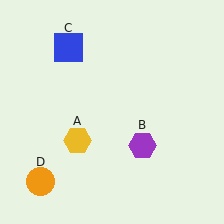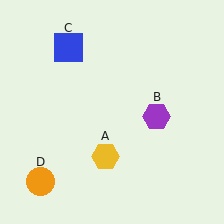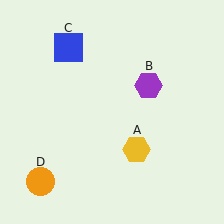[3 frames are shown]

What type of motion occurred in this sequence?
The yellow hexagon (object A), purple hexagon (object B) rotated counterclockwise around the center of the scene.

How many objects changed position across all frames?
2 objects changed position: yellow hexagon (object A), purple hexagon (object B).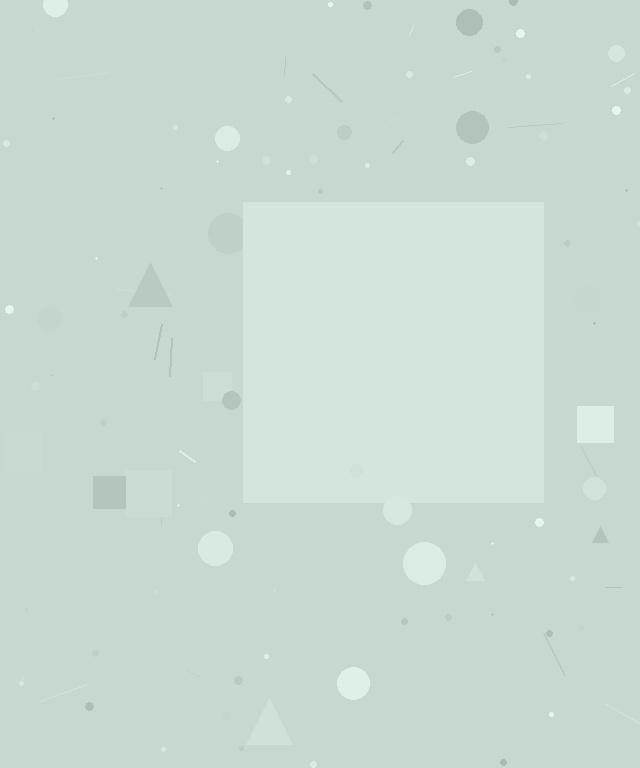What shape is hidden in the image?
A square is hidden in the image.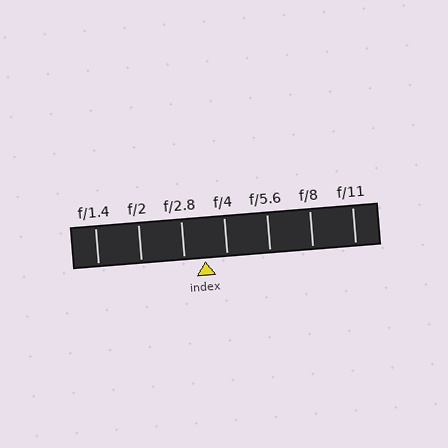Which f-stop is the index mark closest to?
The index mark is closest to f/4.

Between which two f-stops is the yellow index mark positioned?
The index mark is between f/2.8 and f/4.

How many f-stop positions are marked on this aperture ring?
There are 7 f-stop positions marked.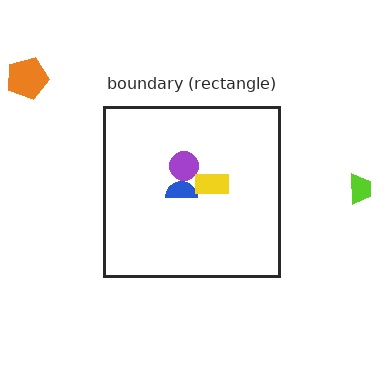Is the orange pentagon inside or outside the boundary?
Outside.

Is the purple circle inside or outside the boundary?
Inside.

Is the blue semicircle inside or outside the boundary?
Inside.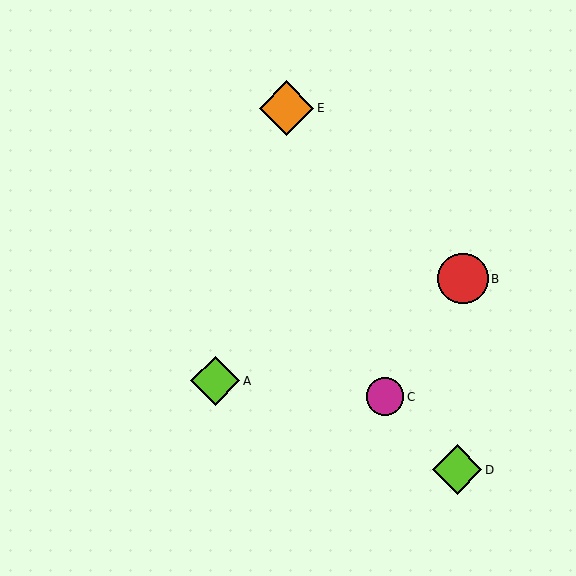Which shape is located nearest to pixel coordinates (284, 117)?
The orange diamond (labeled E) at (286, 108) is nearest to that location.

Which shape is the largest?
The orange diamond (labeled E) is the largest.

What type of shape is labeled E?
Shape E is an orange diamond.